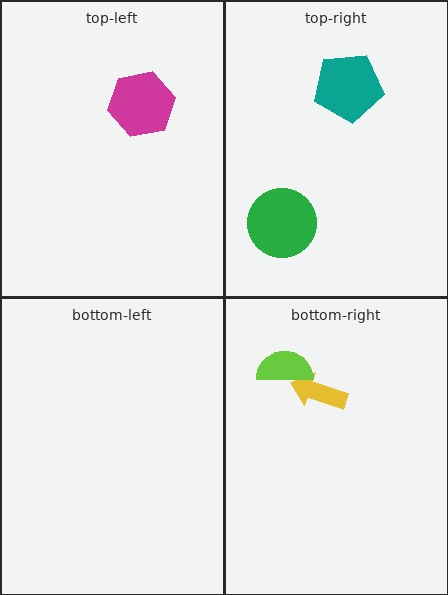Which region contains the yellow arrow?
The bottom-right region.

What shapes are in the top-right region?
The green circle, the teal pentagon.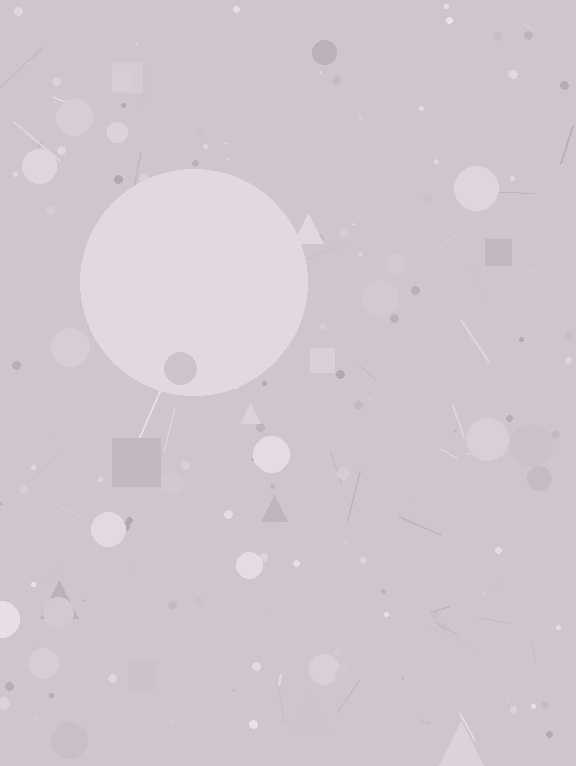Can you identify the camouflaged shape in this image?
The camouflaged shape is a circle.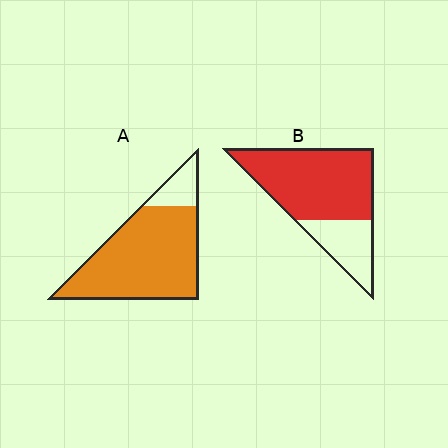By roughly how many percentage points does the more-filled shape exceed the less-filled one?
By roughly 15 percentage points (A over B).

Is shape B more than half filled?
Yes.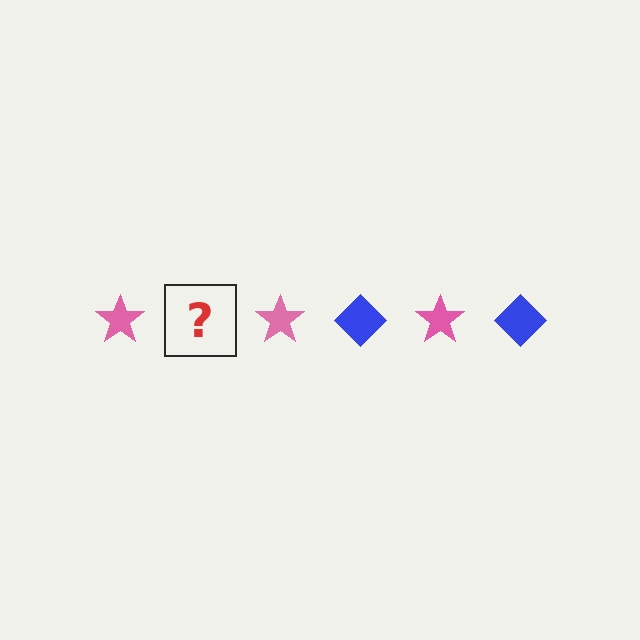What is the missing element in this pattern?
The missing element is a blue diamond.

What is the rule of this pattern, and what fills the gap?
The rule is that the pattern alternates between pink star and blue diamond. The gap should be filled with a blue diamond.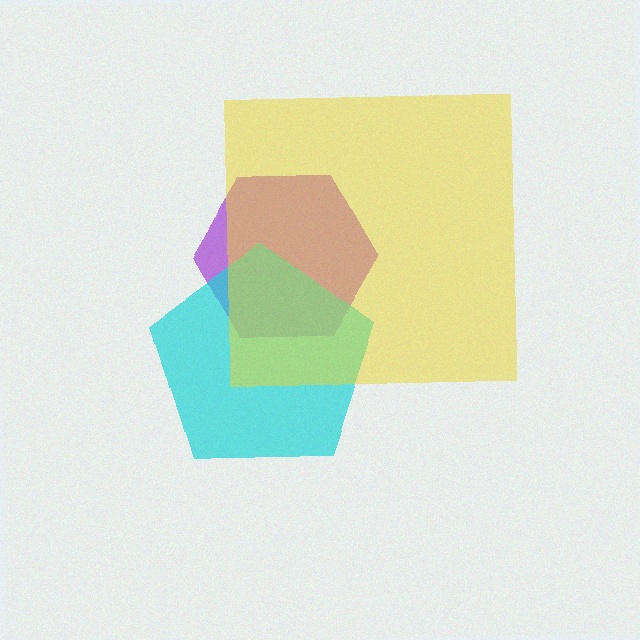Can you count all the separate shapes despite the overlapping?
Yes, there are 3 separate shapes.